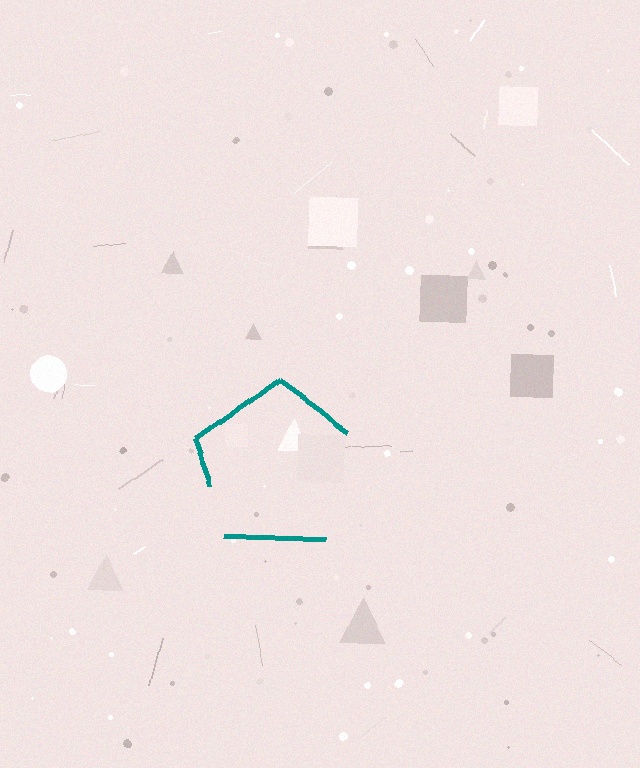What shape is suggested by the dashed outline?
The dashed outline suggests a pentagon.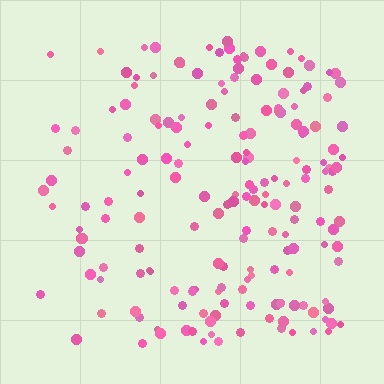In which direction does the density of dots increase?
From left to right, with the right side densest.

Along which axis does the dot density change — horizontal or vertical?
Horizontal.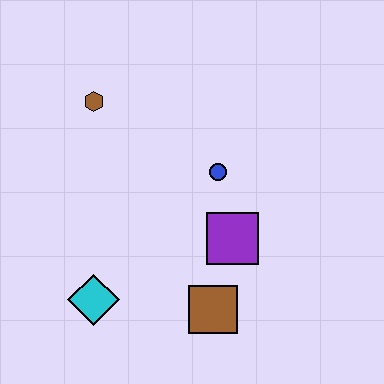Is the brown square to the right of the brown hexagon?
Yes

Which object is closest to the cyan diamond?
The brown square is closest to the cyan diamond.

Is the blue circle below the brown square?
No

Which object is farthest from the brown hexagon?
The brown square is farthest from the brown hexagon.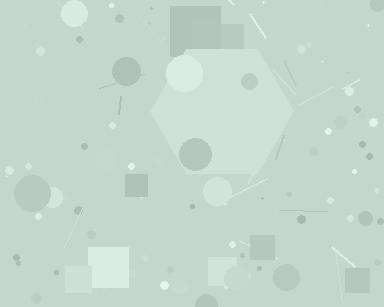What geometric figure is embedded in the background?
A hexagon is embedded in the background.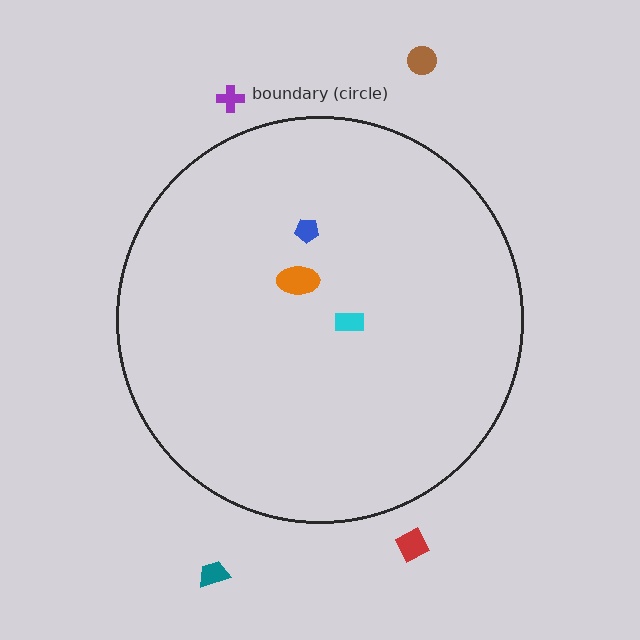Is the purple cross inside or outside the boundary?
Outside.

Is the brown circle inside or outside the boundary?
Outside.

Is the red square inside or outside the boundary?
Outside.